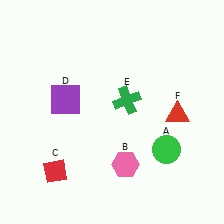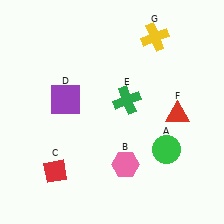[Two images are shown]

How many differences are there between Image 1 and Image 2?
There is 1 difference between the two images.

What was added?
A yellow cross (G) was added in Image 2.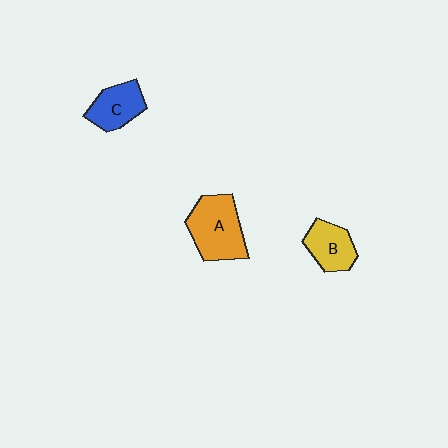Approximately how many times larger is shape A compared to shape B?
Approximately 1.5 times.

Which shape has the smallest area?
Shape B (yellow).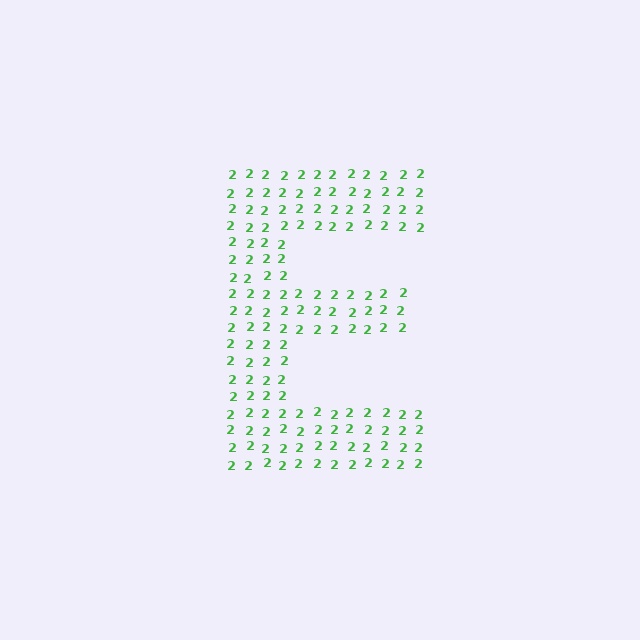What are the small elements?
The small elements are digit 2's.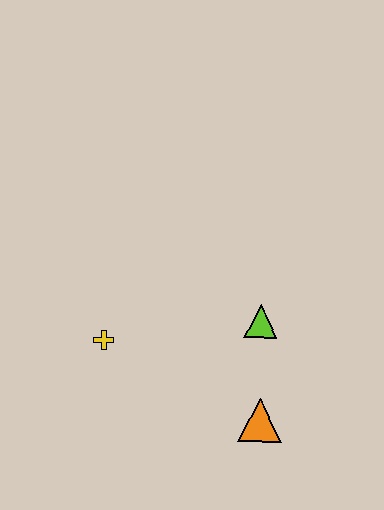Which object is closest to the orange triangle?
The lime triangle is closest to the orange triangle.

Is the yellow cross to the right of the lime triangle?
No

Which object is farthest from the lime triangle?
The yellow cross is farthest from the lime triangle.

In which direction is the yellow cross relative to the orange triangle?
The yellow cross is to the left of the orange triangle.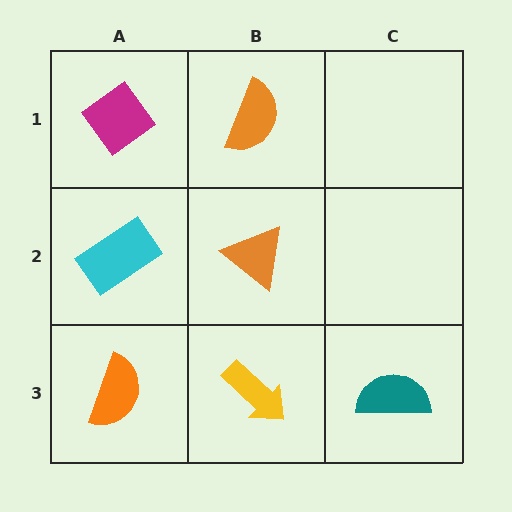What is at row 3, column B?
A yellow arrow.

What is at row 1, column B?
An orange semicircle.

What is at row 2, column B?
An orange triangle.